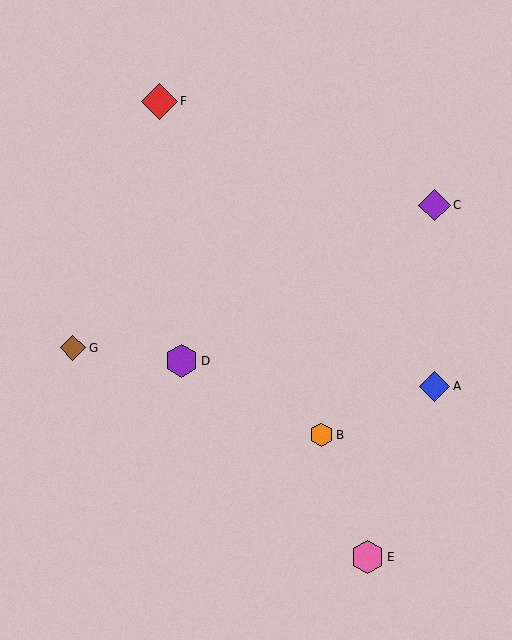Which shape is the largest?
The red diamond (labeled F) is the largest.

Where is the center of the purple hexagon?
The center of the purple hexagon is at (181, 361).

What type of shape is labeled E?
Shape E is a pink hexagon.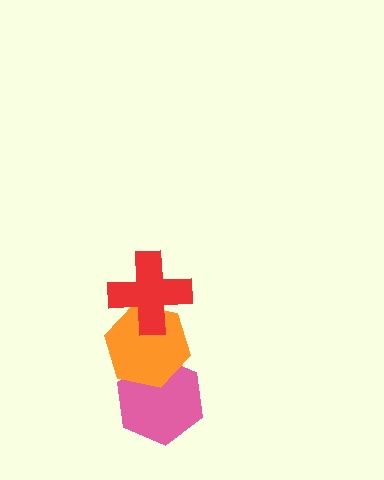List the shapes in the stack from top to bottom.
From top to bottom: the red cross, the orange hexagon, the pink hexagon.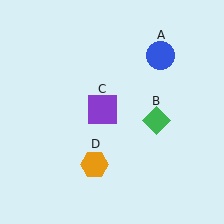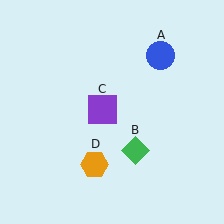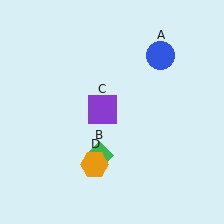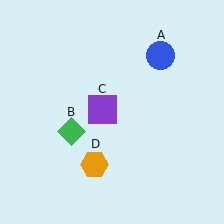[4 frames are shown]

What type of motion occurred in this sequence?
The green diamond (object B) rotated clockwise around the center of the scene.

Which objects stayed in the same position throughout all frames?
Blue circle (object A) and purple square (object C) and orange hexagon (object D) remained stationary.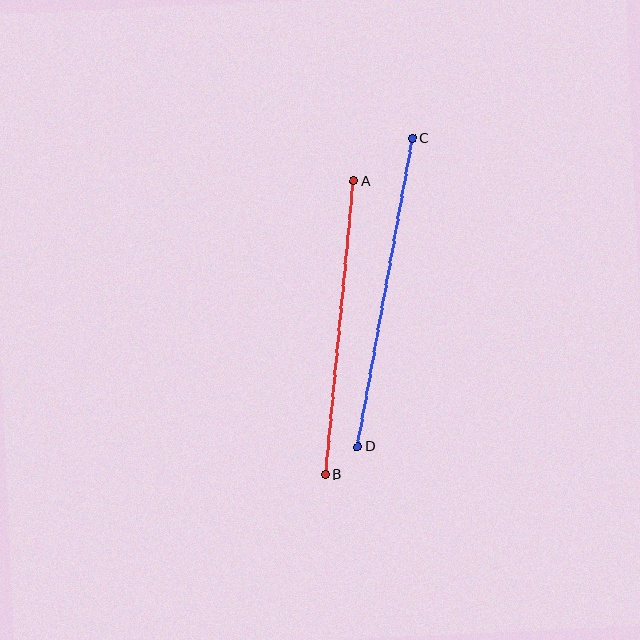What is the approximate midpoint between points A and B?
The midpoint is at approximately (340, 328) pixels.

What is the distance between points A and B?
The distance is approximately 295 pixels.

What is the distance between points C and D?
The distance is approximately 313 pixels.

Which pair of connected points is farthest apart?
Points C and D are farthest apart.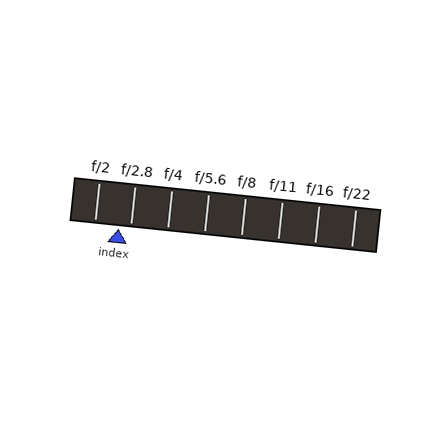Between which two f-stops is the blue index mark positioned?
The index mark is between f/2 and f/2.8.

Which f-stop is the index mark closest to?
The index mark is closest to f/2.8.